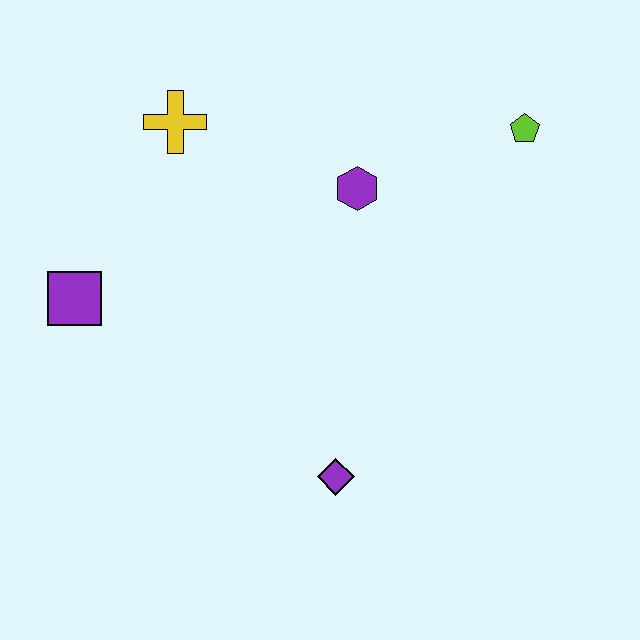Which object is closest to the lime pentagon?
The purple hexagon is closest to the lime pentagon.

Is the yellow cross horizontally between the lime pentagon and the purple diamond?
No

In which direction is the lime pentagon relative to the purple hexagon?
The lime pentagon is to the right of the purple hexagon.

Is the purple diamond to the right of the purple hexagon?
No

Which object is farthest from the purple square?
The lime pentagon is farthest from the purple square.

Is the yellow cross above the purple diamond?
Yes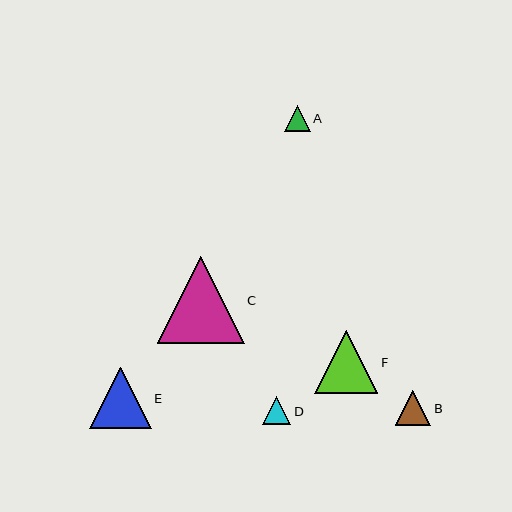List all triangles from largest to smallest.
From largest to smallest: C, F, E, B, D, A.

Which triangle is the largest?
Triangle C is the largest with a size of approximately 86 pixels.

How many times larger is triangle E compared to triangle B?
Triangle E is approximately 1.7 times the size of triangle B.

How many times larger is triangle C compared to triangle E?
Triangle C is approximately 1.4 times the size of triangle E.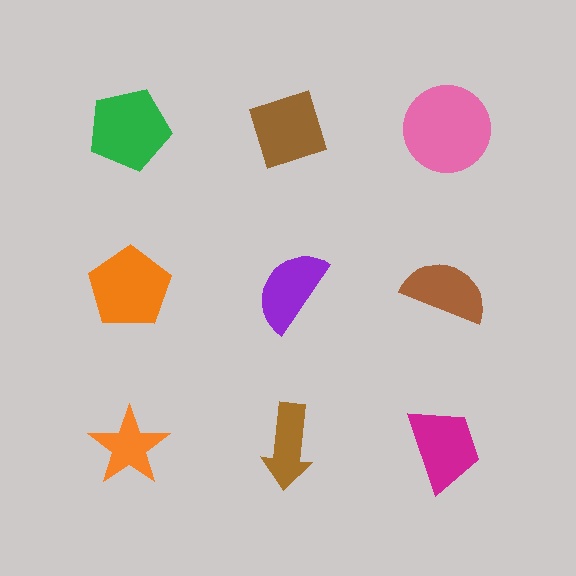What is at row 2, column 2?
A purple semicircle.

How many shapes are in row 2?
3 shapes.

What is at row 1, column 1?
A green pentagon.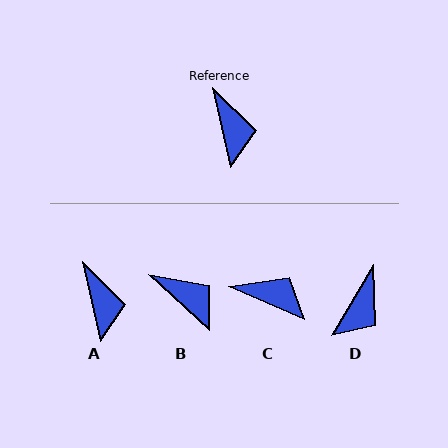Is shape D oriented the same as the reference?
No, it is off by about 43 degrees.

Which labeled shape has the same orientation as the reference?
A.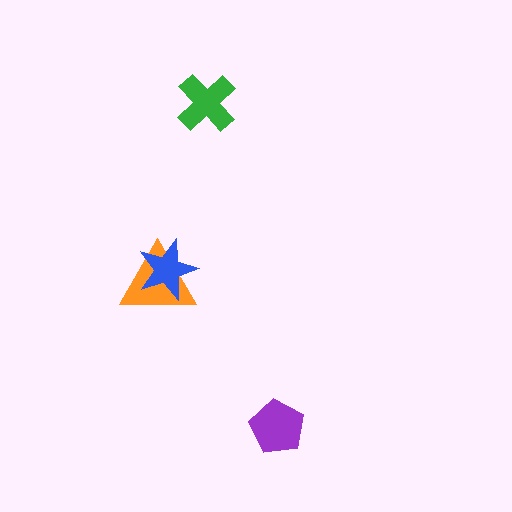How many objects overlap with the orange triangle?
1 object overlaps with the orange triangle.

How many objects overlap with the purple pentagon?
0 objects overlap with the purple pentagon.